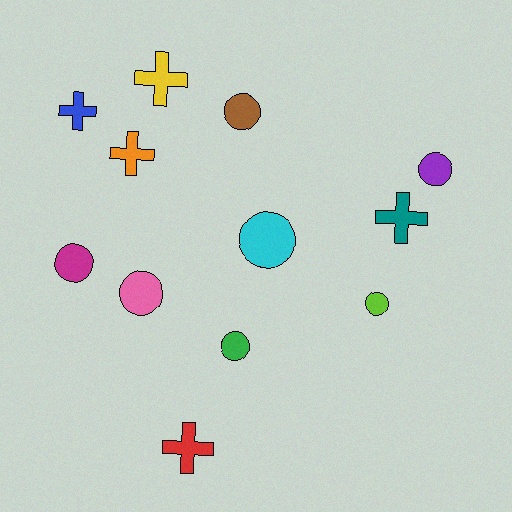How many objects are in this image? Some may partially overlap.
There are 12 objects.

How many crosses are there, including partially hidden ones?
There are 5 crosses.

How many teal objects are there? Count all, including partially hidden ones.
There is 1 teal object.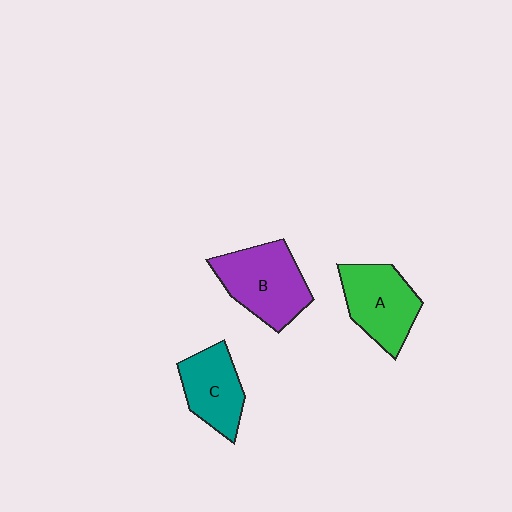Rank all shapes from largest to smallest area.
From largest to smallest: B (purple), A (green), C (teal).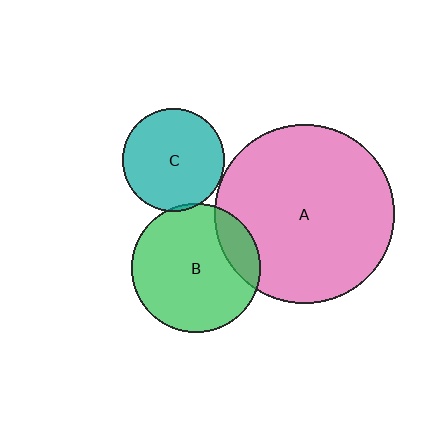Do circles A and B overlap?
Yes.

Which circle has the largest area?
Circle A (pink).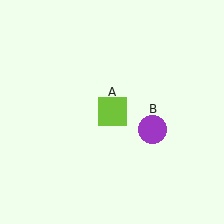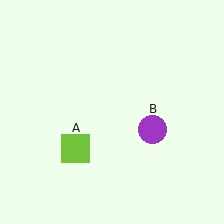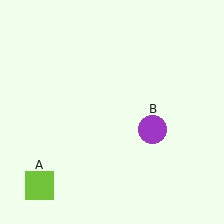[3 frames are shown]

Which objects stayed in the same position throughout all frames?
Purple circle (object B) remained stationary.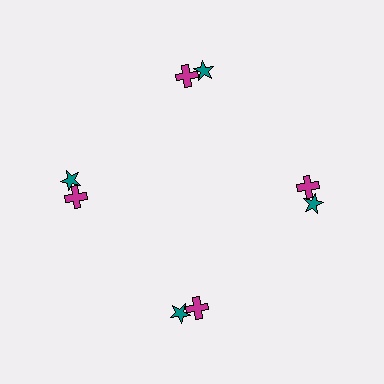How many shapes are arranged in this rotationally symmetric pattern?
There are 8 shapes, arranged in 4 groups of 2.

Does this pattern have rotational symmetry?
Yes, this pattern has 4-fold rotational symmetry. It looks the same after rotating 90 degrees around the center.